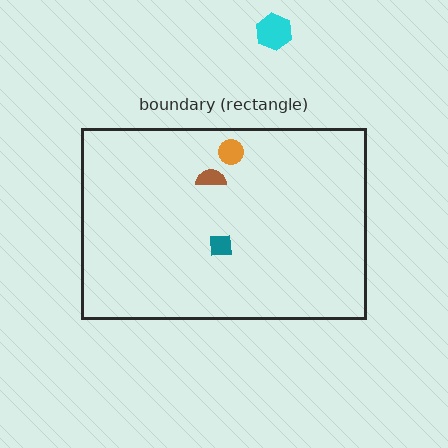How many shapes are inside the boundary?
3 inside, 1 outside.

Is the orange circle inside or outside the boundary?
Inside.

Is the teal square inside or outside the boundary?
Inside.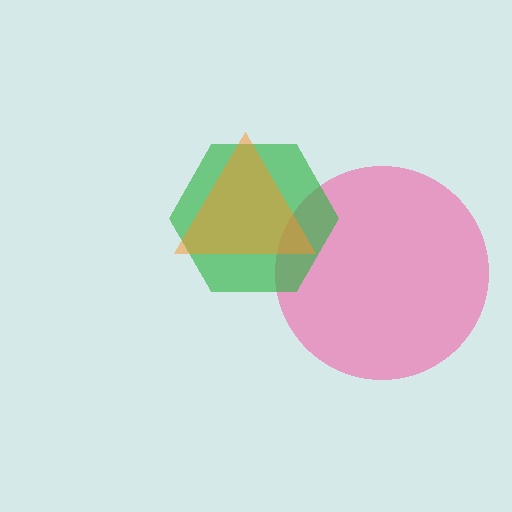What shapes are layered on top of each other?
The layered shapes are: a pink circle, a green hexagon, an orange triangle.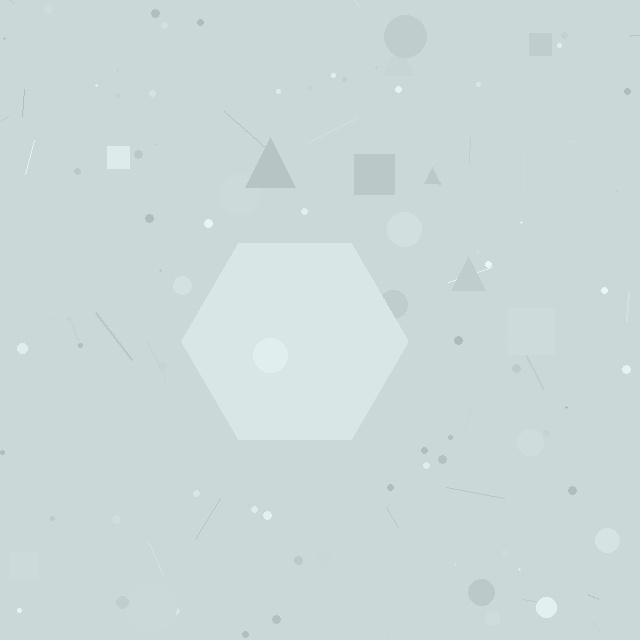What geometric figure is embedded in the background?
A hexagon is embedded in the background.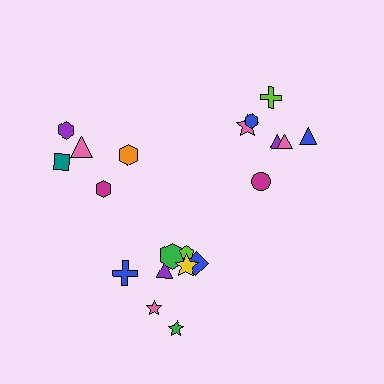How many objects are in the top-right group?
There are 7 objects.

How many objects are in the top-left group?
There are 5 objects.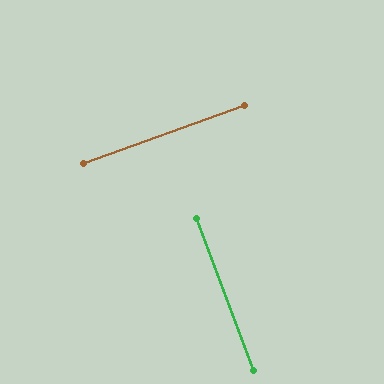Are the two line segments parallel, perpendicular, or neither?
Perpendicular — they meet at approximately 89°.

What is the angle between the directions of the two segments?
Approximately 89 degrees.